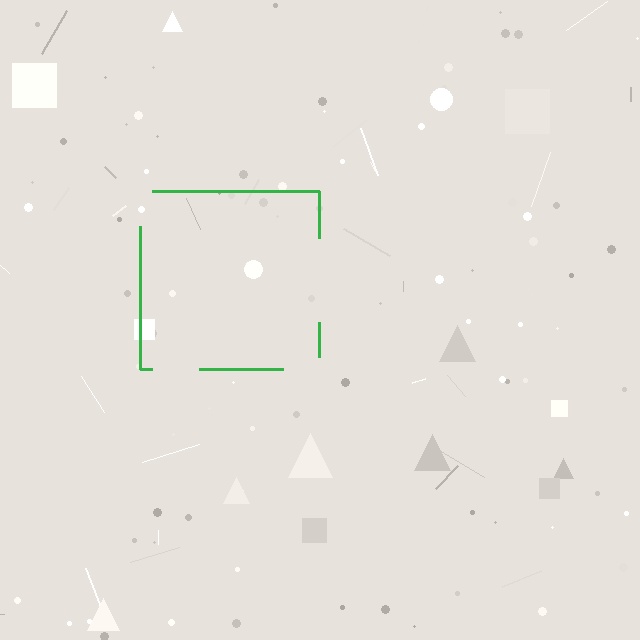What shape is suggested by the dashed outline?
The dashed outline suggests a square.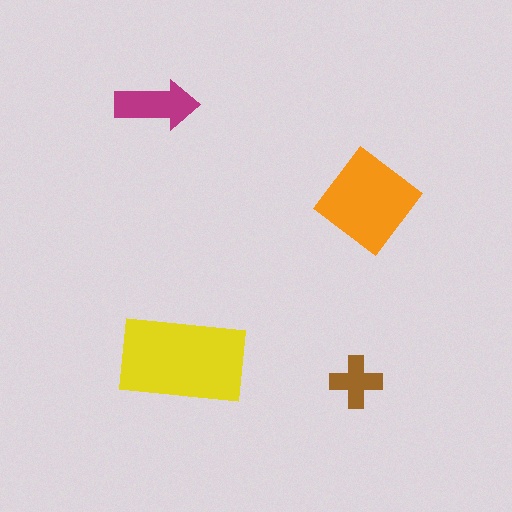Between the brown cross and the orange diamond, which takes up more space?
The orange diamond.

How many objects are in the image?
There are 4 objects in the image.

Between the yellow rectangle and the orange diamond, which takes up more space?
The yellow rectangle.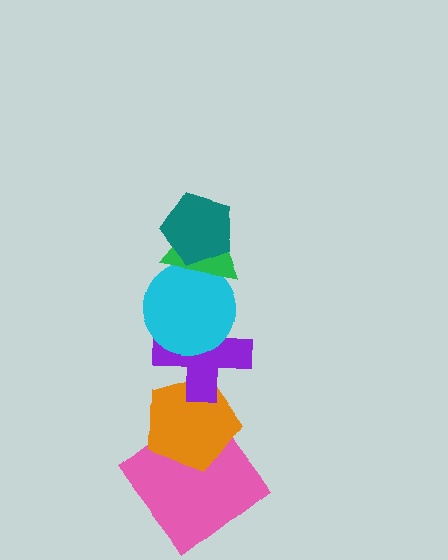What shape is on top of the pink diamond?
The orange pentagon is on top of the pink diamond.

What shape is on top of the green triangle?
The teal pentagon is on top of the green triangle.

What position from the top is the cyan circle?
The cyan circle is 3rd from the top.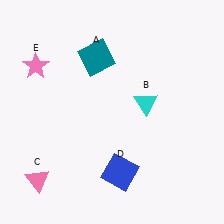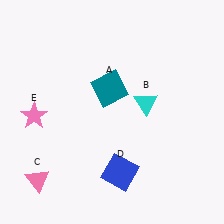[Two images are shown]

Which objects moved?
The objects that moved are: the teal square (A), the pink star (E).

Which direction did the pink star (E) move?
The pink star (E) moved down.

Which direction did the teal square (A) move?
The teal square (A) moved down.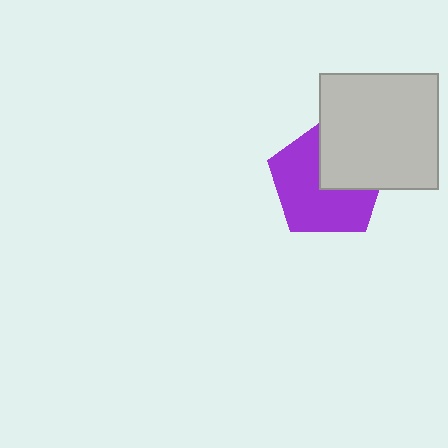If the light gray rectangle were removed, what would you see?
You would see the complete purple pentagon.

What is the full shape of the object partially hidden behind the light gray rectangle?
The partially hidden object is a purple pentagon.